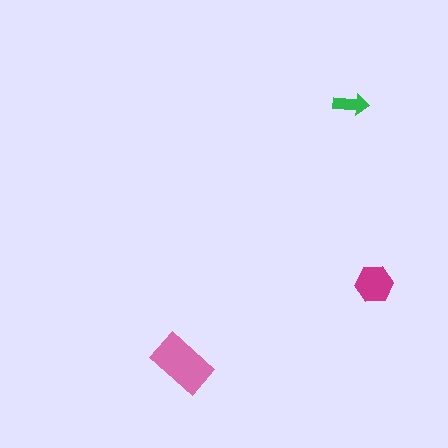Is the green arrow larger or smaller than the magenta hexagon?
Smaller.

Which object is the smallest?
The green arrow.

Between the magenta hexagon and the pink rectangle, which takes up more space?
The pink rectangle.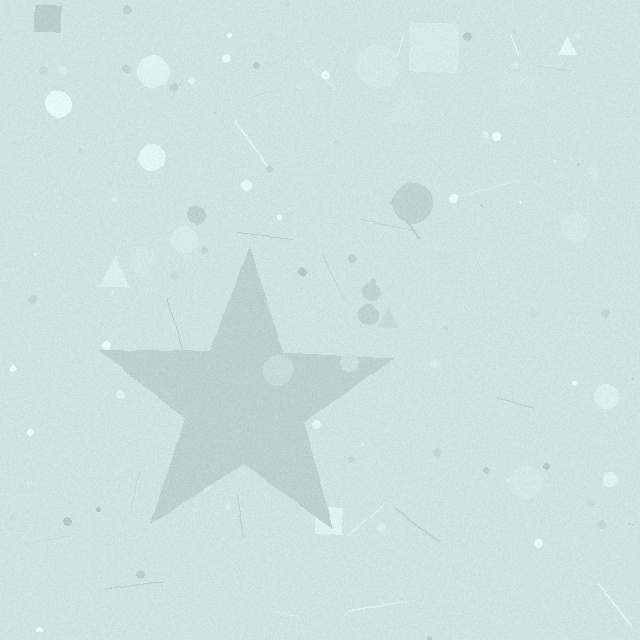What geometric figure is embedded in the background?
A star is embedded in the background.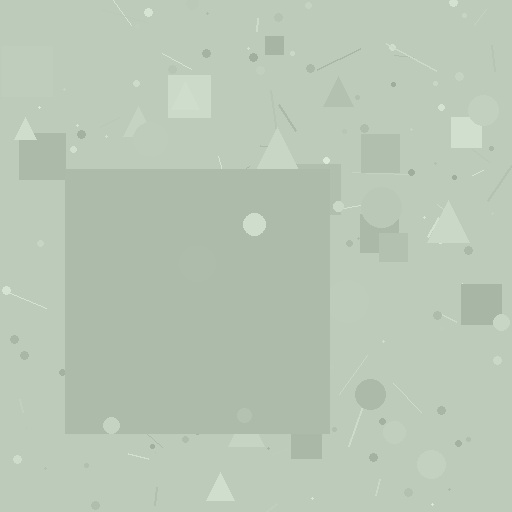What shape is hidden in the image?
A square is hidden in the image.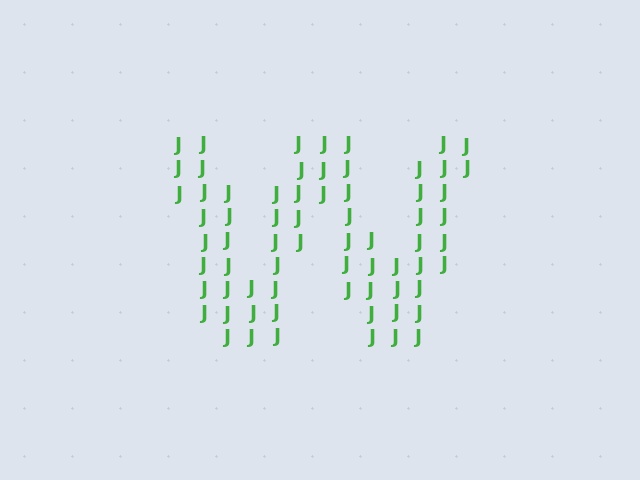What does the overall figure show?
The overall figure shows the letter W.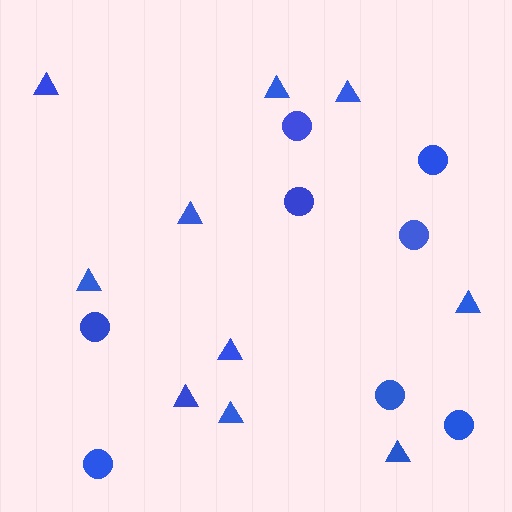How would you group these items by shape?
There are 2 groups: one group of triangles (10) and one group of circles (8).